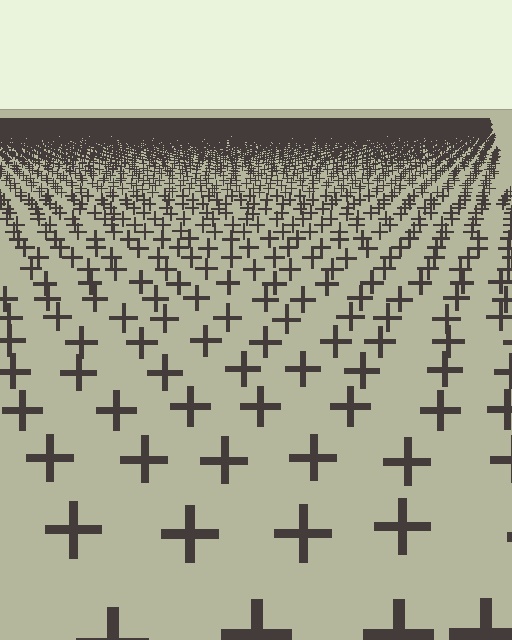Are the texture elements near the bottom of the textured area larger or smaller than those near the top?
Larger. Near the bottom, elements are closer to the viewer and appear at a bigger on-screen size.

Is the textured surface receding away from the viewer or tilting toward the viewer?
The surface is receding away from the viewer. Texture elements get smaller and denser toward the top.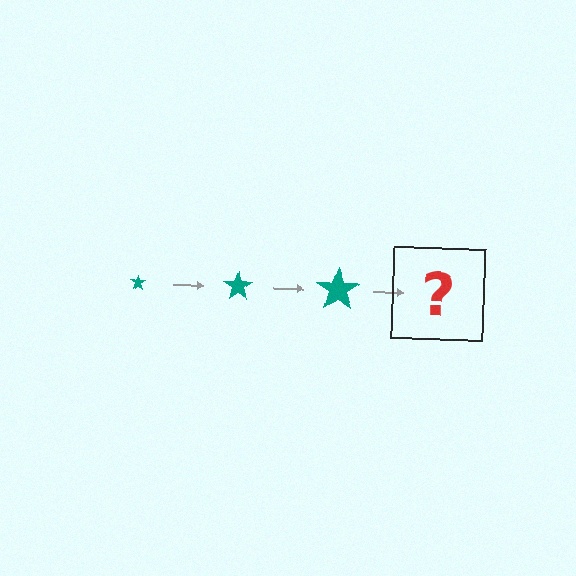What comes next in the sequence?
The next element should be a teal star, larger than the previous one.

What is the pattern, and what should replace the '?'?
The pattern is that the star gets progressively larger each step. The '?' should be a teal star, larger than the previous one.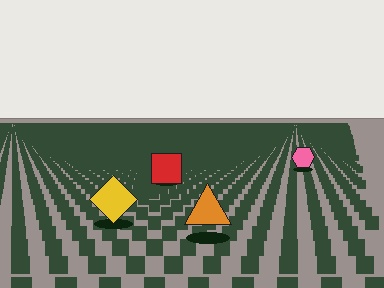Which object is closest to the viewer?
The orange triangle is closest. The texture marks near it are larger and more spread out.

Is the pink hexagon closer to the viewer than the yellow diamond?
No. The yellow diamond is closer — you can tell from the texture gradient: the ground texture is coarser near it.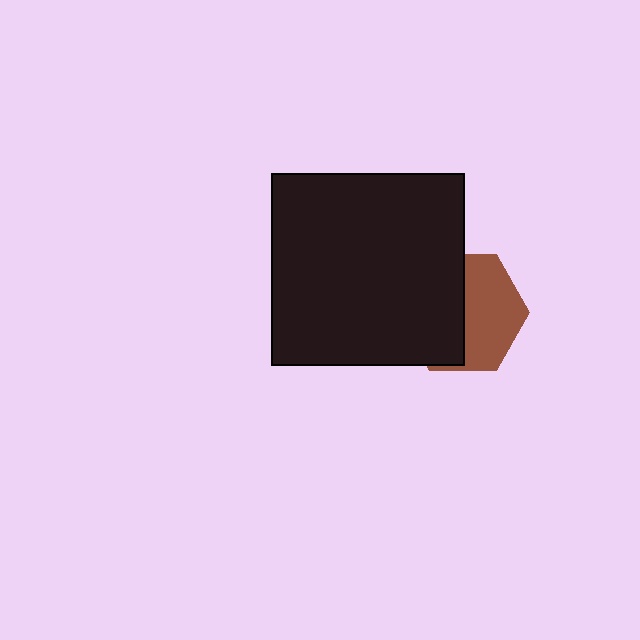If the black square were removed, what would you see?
You would see the complete brown hexagon.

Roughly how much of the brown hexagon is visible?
About half of it is visible (roughly 49%).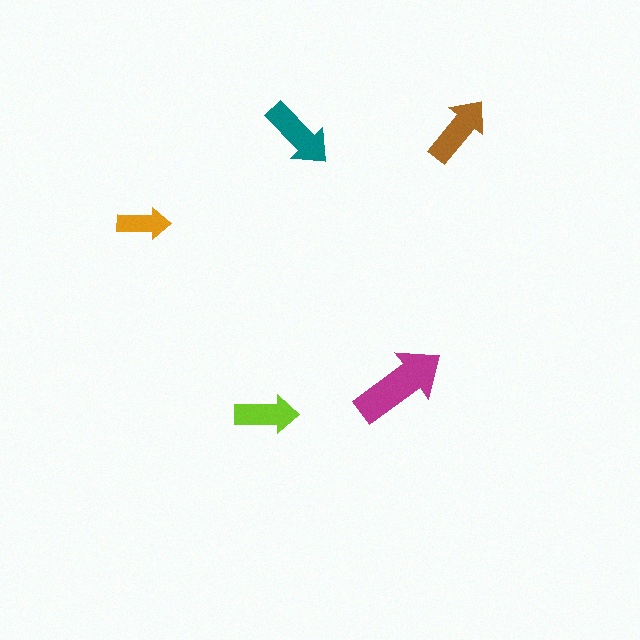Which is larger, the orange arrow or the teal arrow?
The teal one.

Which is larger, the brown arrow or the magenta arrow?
The magenta one.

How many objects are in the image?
There are 5 objects in the image.